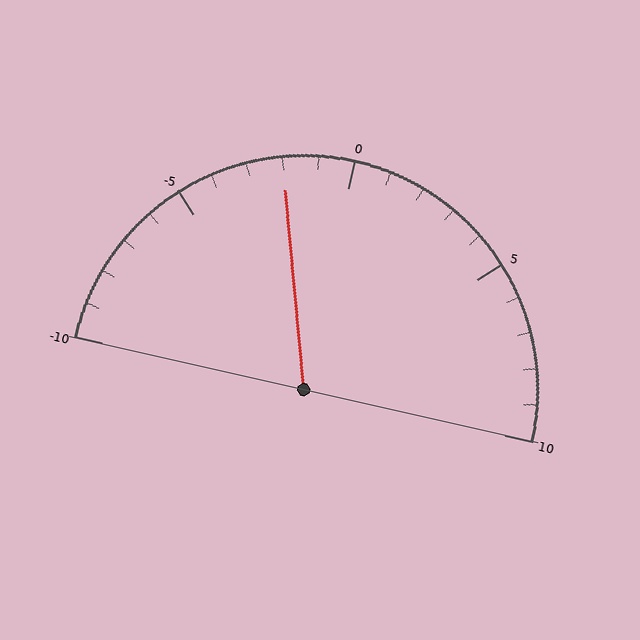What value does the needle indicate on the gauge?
The needle indicates approximately -2.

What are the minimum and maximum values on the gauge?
The gauge ranges from -10 to 10.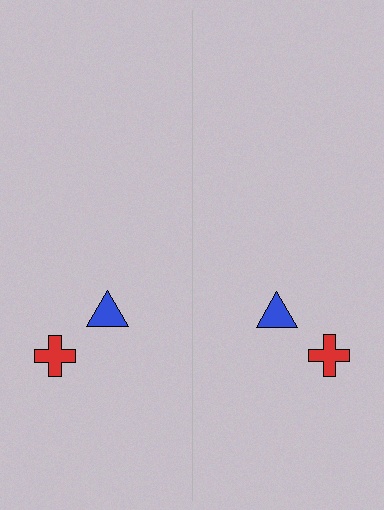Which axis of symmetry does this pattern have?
The pattern has a vertical axis of symmetry running through the center of the image.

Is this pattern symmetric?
Yes, this pattern has bilateral (reflection) symmetry.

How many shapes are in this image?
There are 4 shapes in this image.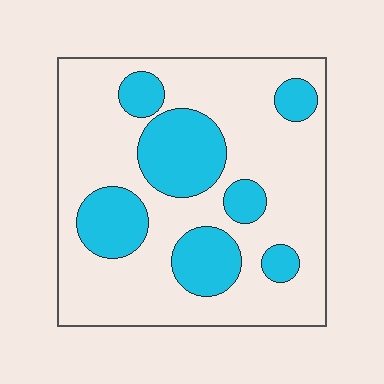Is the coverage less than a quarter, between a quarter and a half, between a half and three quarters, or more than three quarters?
Between a quarter and a half.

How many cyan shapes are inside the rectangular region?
7.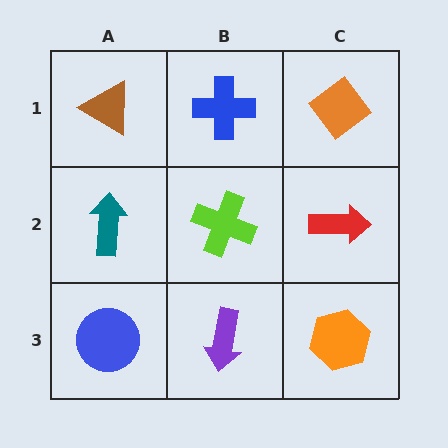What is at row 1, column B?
A blue cross.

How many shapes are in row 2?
3 shapes.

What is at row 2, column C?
A red arrow.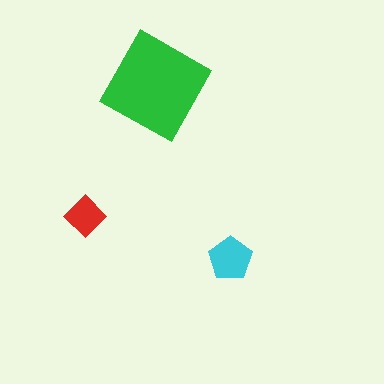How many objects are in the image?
There are 3 objects in the image.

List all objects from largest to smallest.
The green square, the cyan pentagon, the red diamond.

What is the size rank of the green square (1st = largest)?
1st.